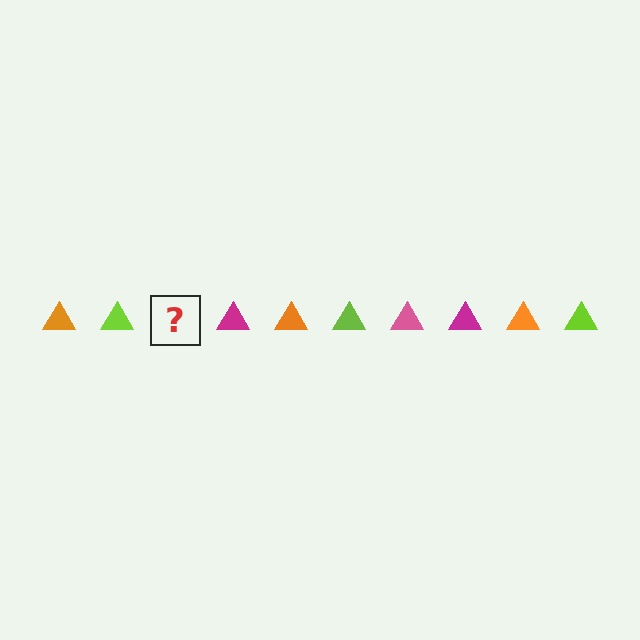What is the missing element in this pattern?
The missing element is a pink triangle.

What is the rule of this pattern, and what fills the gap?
The rule is that the pattern cycles through orange, lime, pink, magenta triangles. The gap should be filled with a pink triangle.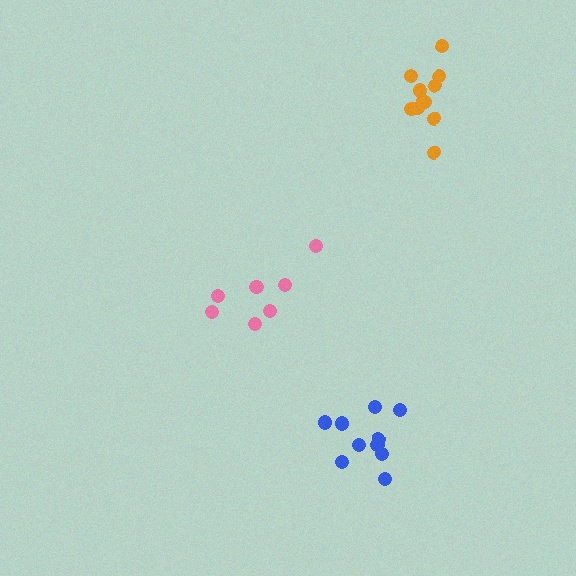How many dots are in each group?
Group 1: 7 dots, Group 2: 10 dots, Group 3: 11 dots (28 total).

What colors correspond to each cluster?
The clusters are colored: pink, blue, orange.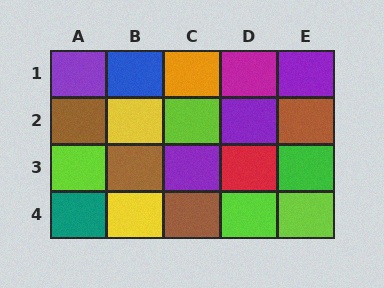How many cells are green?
1 cell is green.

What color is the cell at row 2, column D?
Purple.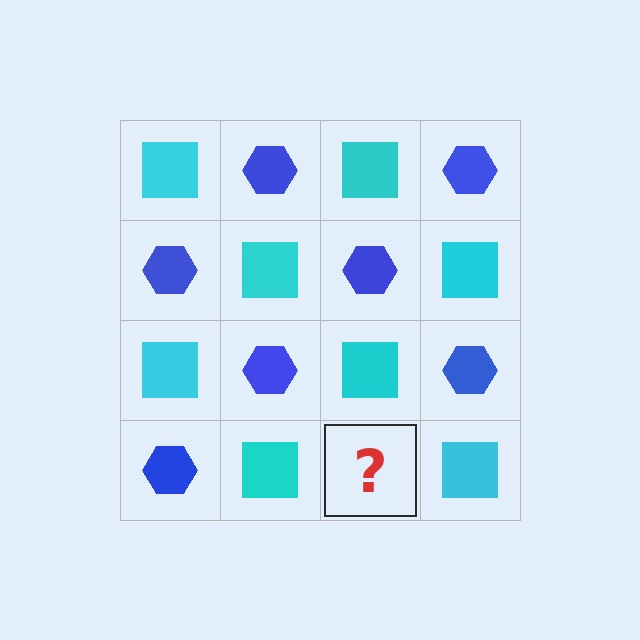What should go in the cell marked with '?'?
The missing cell should contain a blue hexagon.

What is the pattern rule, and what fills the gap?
The rule is that it alternates cyan square and blue hexagon in a checkerboard pattern. The gap should be filled with a blue hexagon.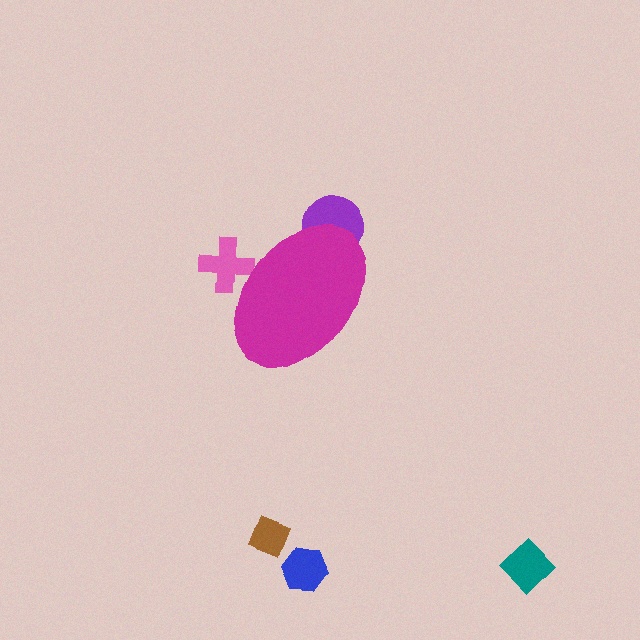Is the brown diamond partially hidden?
No, the brown diamond is fully visible.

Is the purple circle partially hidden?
Yes, the purple circle is partially hidden behind the magenta ellipse.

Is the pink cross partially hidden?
Yes, the pink cross is partially hidden behind the magenta ellipse.